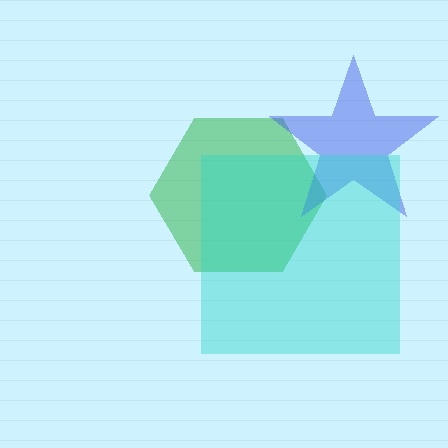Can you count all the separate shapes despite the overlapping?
Yes, there are 3 separate shapes.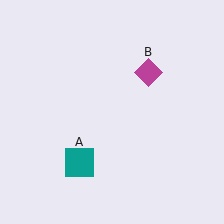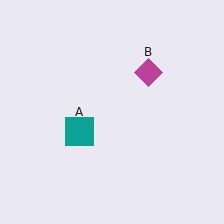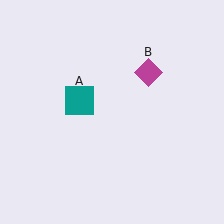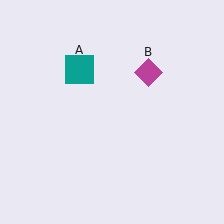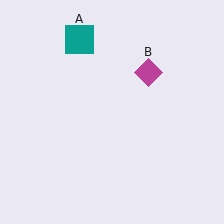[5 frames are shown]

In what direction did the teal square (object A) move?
The teal square (object A) moved up.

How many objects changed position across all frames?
1 object changed position: teal square (object A).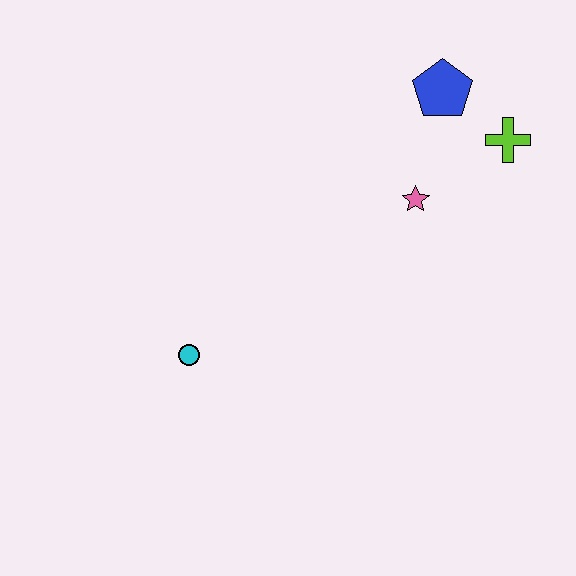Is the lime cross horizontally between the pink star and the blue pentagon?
No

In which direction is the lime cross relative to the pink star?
The lime cross is to the right of the pink star.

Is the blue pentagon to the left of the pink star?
No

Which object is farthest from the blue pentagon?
The cyan circle is farthest from the blue pentagon.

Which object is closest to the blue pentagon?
The lime cross is closest to the blue pentagon.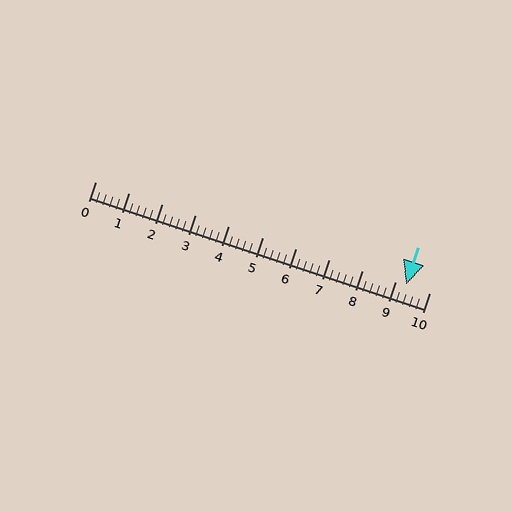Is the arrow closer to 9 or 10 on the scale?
The arrow is closer to 9.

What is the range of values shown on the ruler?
The ruler shows values from 0 to 10.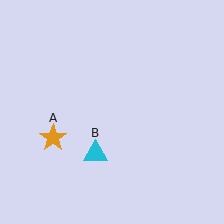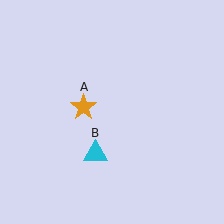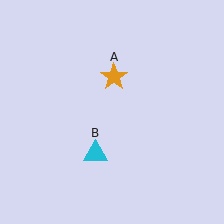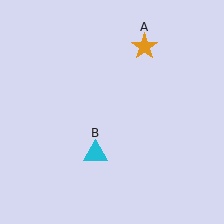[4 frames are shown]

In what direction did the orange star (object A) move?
The orange star (object A) moved up and to the right.